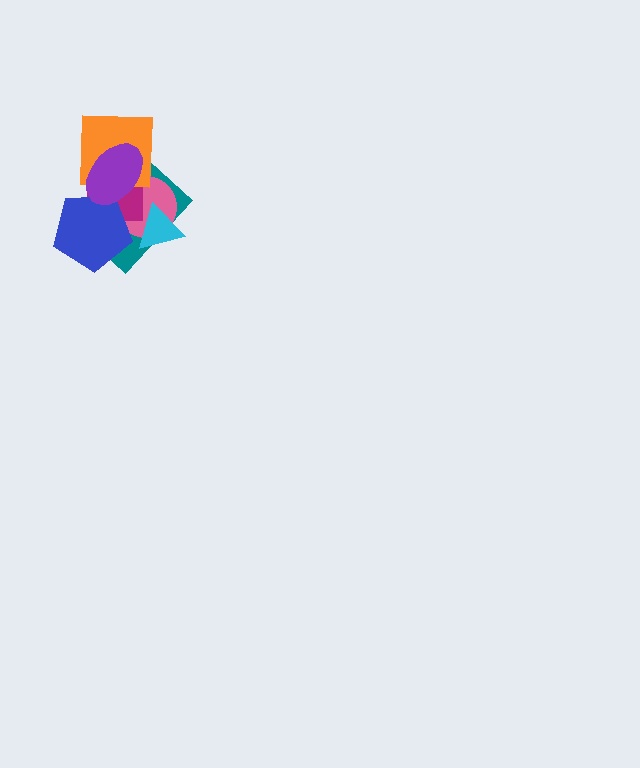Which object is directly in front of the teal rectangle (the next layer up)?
The pink circle is directly in front of the teal rectangle.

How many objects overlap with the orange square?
4 objects overlap with the orange square.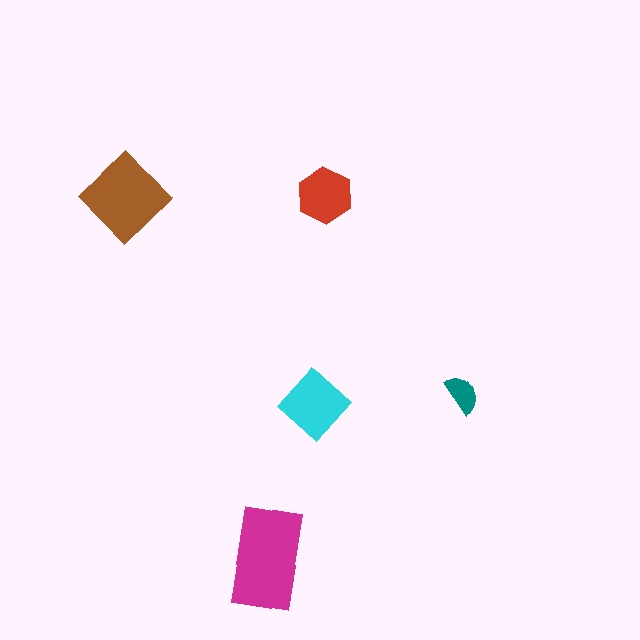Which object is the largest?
The magenta rectangle.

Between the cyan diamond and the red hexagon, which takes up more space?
The cyan diamond.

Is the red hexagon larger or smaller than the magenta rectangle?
Smaller.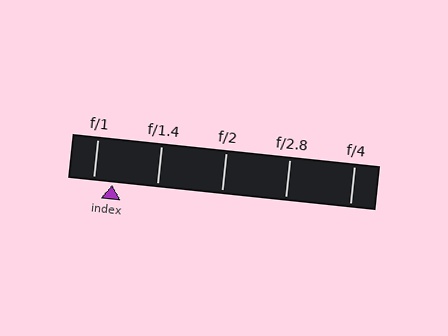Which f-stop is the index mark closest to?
The index mark is closest to f/1.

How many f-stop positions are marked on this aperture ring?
There are 5 f-stop positions marked.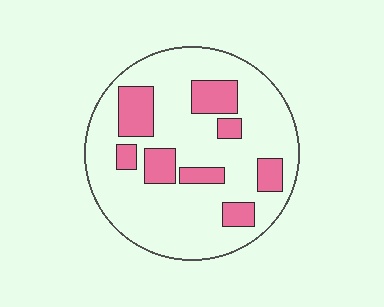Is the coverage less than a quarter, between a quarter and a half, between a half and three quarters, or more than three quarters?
Less than a quarter.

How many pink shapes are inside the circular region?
8.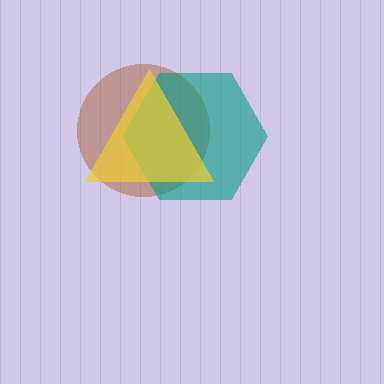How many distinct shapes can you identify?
There are 3 distinct shapes: a brown circle, a teal hexagon, a yellow triangle.